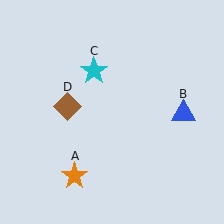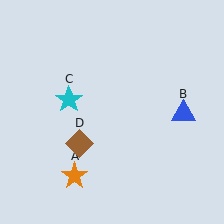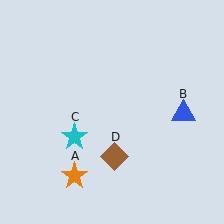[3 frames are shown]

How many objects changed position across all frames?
2 objects changed position: cyan star (object C), brown diamond (object D).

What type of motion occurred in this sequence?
The cyan star (object C), brown diamond (object D) rotated counterclockwise around the center of the scene.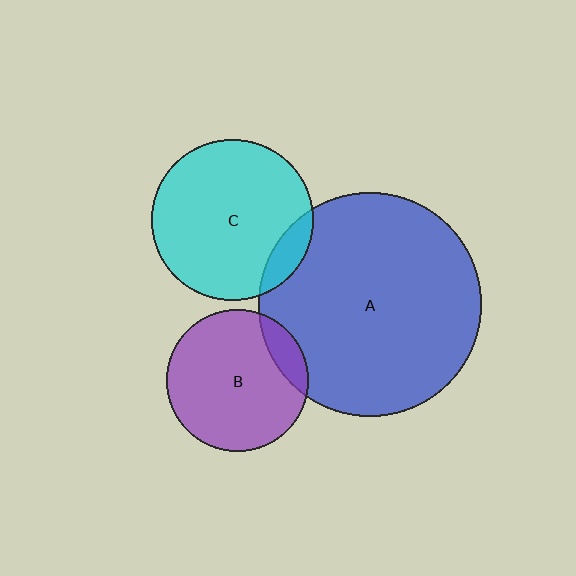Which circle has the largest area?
Circle A (blue).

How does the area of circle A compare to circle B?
Approximately 2.5 times.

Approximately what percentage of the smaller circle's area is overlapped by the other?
Approximately 15%.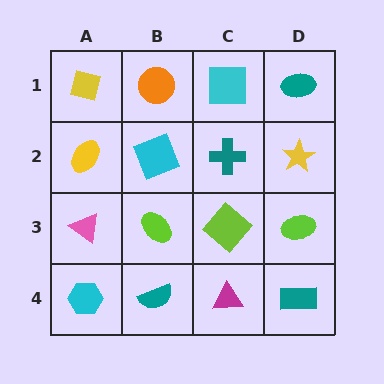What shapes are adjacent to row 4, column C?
A lime diamond (row 3, column C), a teal semicircle (row 4, column B), a teal rectangle (row 4, column D).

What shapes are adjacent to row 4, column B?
A lime ellipse (row 3, column B), a cyan hexagon (row 4, column A), a magenta triangle (row 4, column C).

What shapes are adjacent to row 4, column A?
A pink triangle (row 3, column A), a teal semicircle (row 4, column B).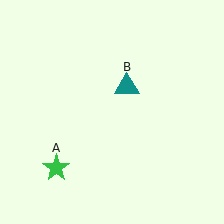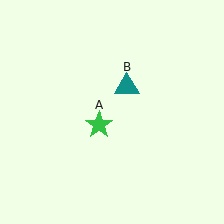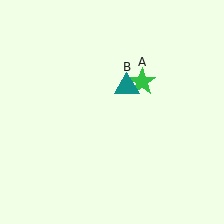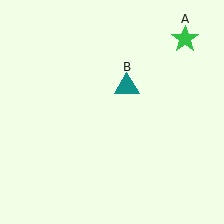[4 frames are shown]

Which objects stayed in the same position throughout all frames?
Teal triangle (object B) remained stationary.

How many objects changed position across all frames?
1 object changed position: green star (object A).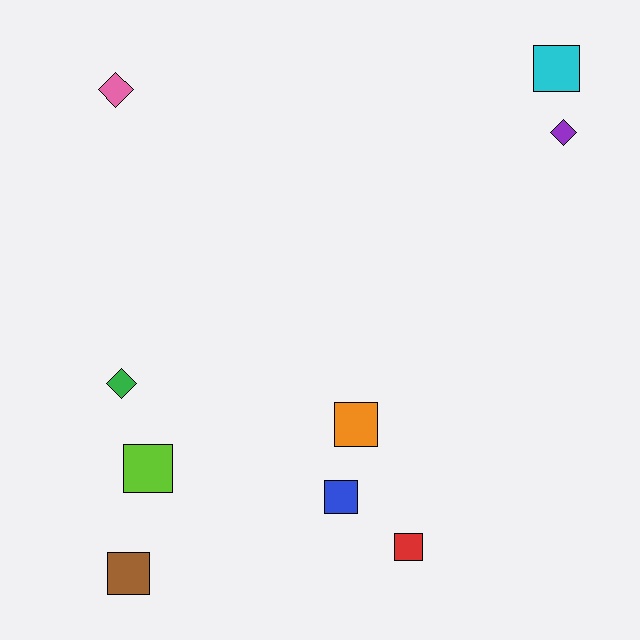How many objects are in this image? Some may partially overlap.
There are 9 objects.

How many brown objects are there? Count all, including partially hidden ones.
There is 1 brown object.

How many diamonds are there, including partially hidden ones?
There are 3 diamonds.